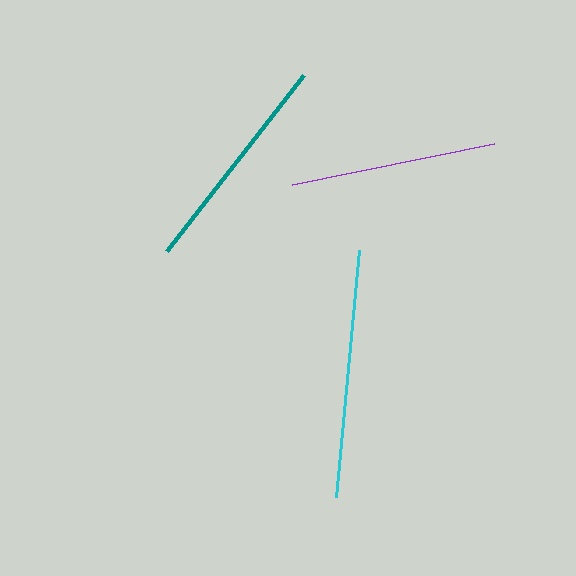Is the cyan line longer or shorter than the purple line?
The cyan line is longer than the purple line.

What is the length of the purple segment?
The purple segment is approximately 207 pixels long.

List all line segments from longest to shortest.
From longest to shortest: cyan, teal, purple.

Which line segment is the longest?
The cyan line is the longest at approximately 249 pixels.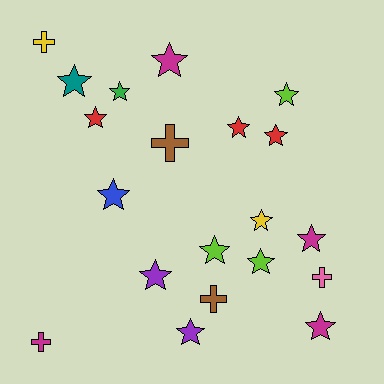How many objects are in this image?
There are 20 objects.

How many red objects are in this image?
There are 3 red objects.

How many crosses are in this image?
There are 5 crosses.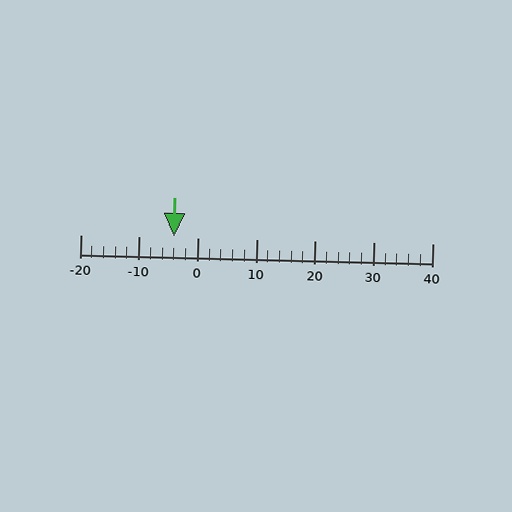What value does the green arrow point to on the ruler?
The green arrow points to approximately -4.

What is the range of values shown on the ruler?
The ruler shows values from -20 to 40.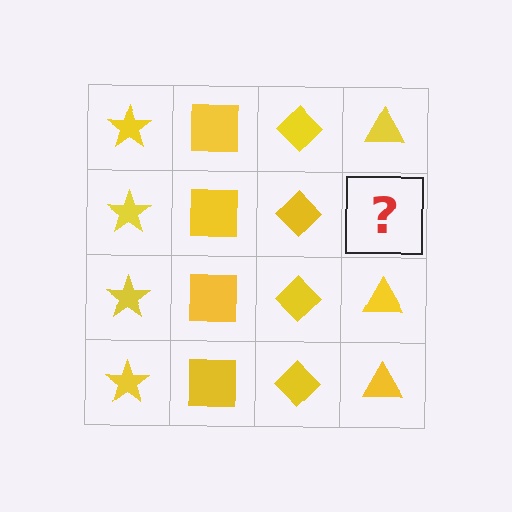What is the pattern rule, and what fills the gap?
The rule is that each column has a consistent shape. The gap should be filled with a yellow triangle.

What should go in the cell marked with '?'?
The missing cell should contain a yellow triangle.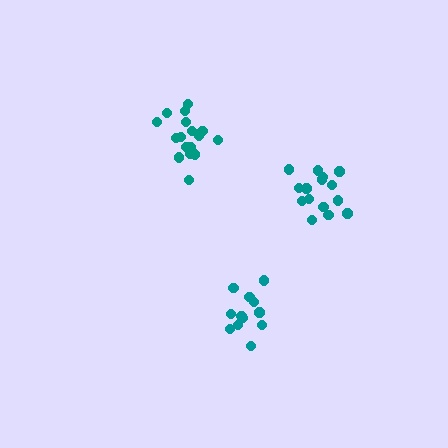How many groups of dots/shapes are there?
There are 3 groups.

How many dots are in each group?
Group 1: 15 dots, Group 2: 17 dots, Group 3: 12 dots (44 total).